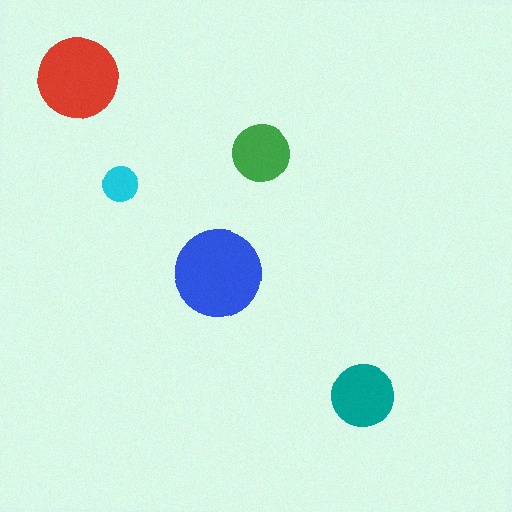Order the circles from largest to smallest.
the blue one, the red one, the teal one, the green one, the cyan one.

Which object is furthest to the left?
The red circle is leftmost.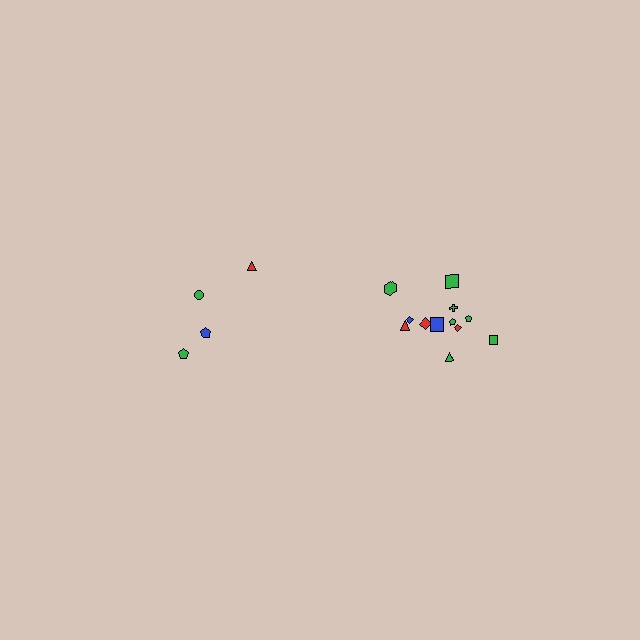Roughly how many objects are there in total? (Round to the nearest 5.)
Roughly 15 objects in total.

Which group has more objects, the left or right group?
The right group.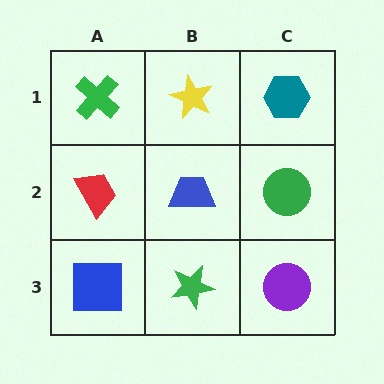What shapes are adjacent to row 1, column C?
A green circle (row 2, column C), a yellow star (row 1, column B).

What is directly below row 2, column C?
A purple circle.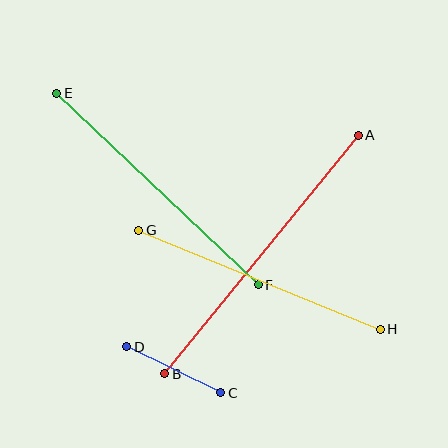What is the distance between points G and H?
The distance is approximately 261 pixels.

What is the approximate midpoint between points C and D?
The midpoint is at approximately (174, 370) pixels.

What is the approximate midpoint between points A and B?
The midpoint is at approximately (261, 255) pixels.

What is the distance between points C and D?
The distance is approximately 105 pixels.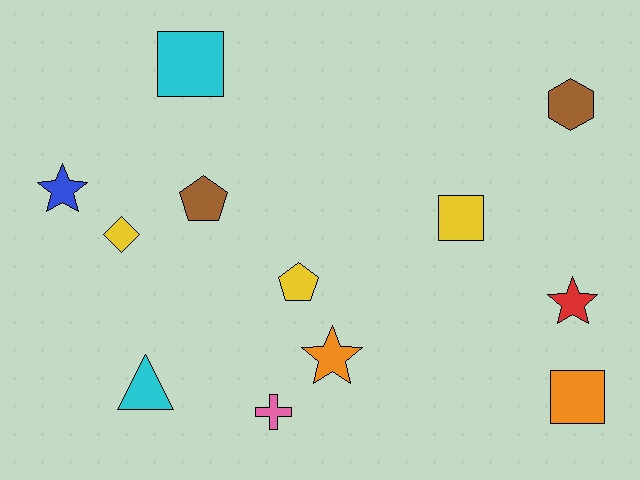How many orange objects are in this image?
There are 2 orange objects.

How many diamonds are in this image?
There is 1 diamond.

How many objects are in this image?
There are 12 objects.